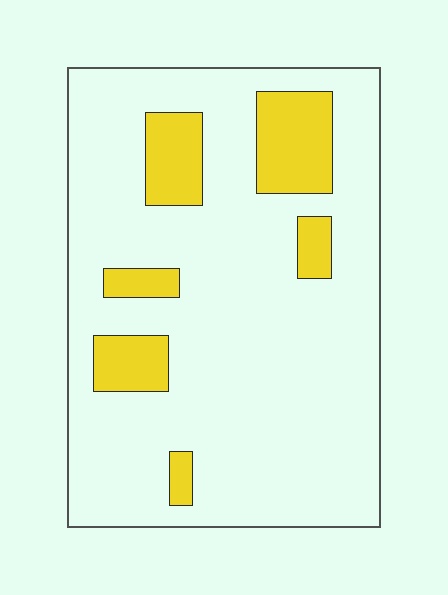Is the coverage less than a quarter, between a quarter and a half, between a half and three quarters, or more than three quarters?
Less than a quarter.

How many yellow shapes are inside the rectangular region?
6.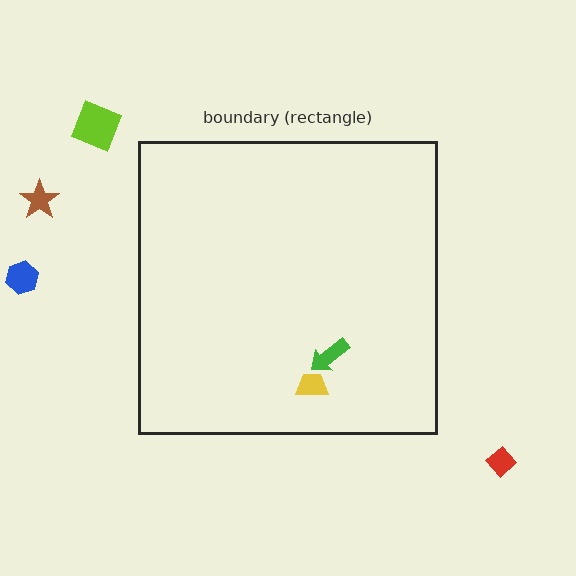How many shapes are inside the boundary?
2 inside, 4 outside.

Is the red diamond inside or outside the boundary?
Outside.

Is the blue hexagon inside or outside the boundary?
Outside.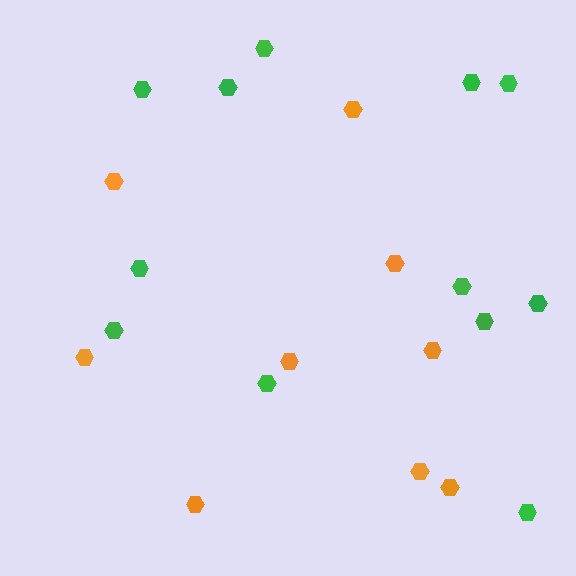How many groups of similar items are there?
There are 2 groups: one group of orange hexagons (9) and one group of green hexagons (12).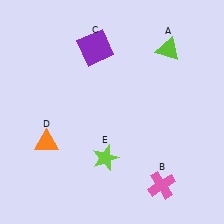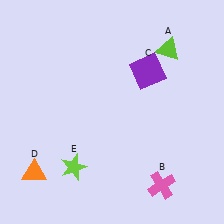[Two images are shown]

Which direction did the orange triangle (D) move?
The orange triangle (D) moved down.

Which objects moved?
The objects that moved are: the purple square (C), the orange triangle (D), the lime star (E).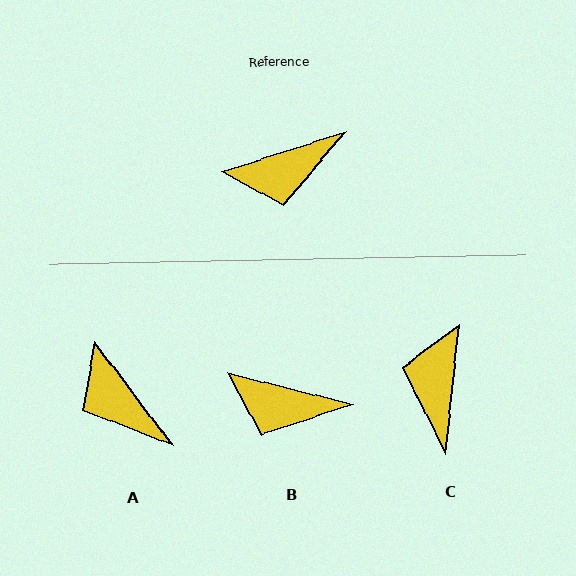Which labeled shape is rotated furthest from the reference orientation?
C, about 114 degrees away.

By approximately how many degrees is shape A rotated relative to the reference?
Approximately 71 degrees clockwise.